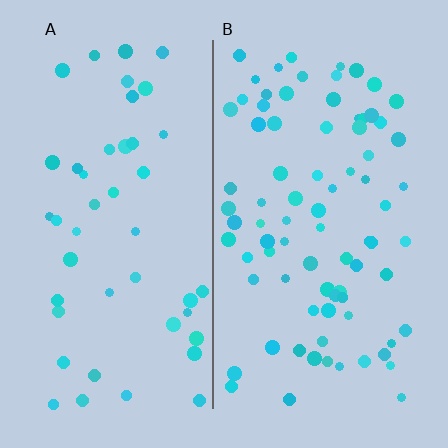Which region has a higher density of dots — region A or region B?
B (the right).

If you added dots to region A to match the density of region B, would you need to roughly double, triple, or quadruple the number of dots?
Approximately double.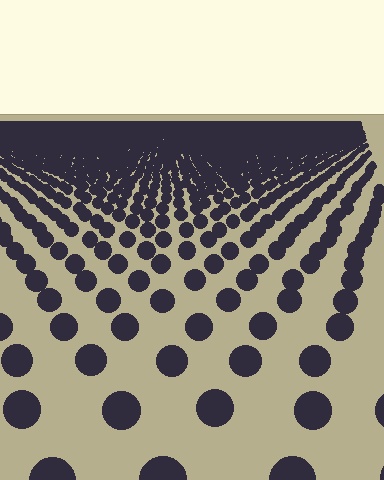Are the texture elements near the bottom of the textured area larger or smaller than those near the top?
Larger. Near the bottom, elements are closer to the viewer and appear at a bigger on-screen size.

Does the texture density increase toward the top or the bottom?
Density increases toward the top.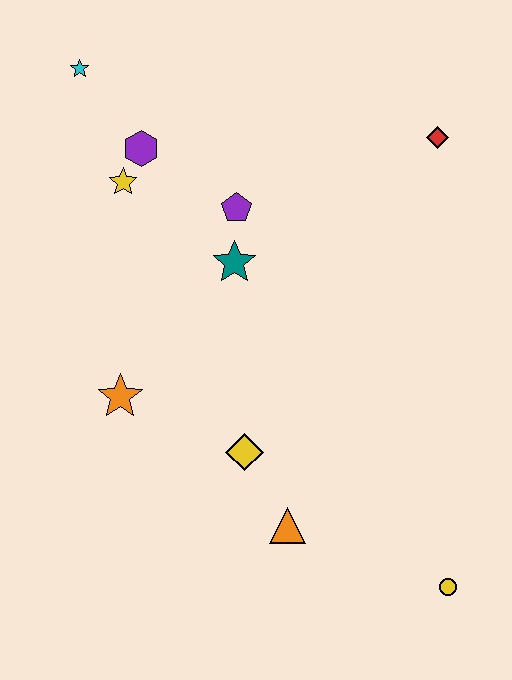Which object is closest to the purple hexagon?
The yellow star is closest to the purple hexagon.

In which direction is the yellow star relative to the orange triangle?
The yellow star is above the orange triangle.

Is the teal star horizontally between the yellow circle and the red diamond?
No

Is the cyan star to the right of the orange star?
No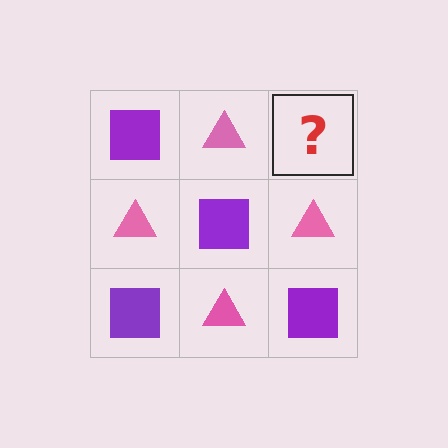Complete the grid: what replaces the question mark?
The question mark should be replaced with a purple square.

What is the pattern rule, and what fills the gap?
The rule is that it alternates purple square and pink triangle in a checkerboard pattern. The gap should be filled with a purple square.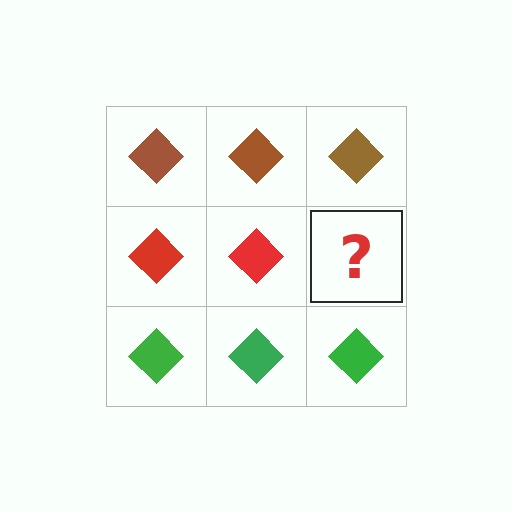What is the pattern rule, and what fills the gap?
The rule is that each row has a consistent color. The gap should be filled with a red diamond.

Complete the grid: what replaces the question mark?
The question mark should be replaced with a red diamond.